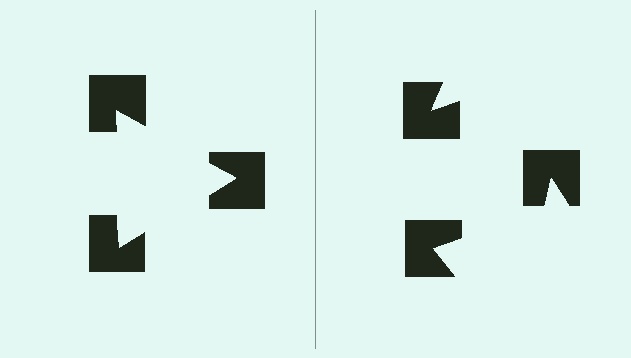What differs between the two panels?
The notched squares are positioned identically on both sides; only the wedge orientations differ. On the left they align to a triangle; on the right they are misaligned.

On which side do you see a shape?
An illusory triangle appears on the left side. On the right side the wedge cuts are rotated, so no coherent shape forms.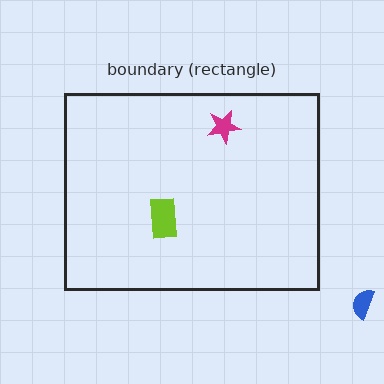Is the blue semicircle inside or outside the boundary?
Outside.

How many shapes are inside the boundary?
2 inside, 1 outside.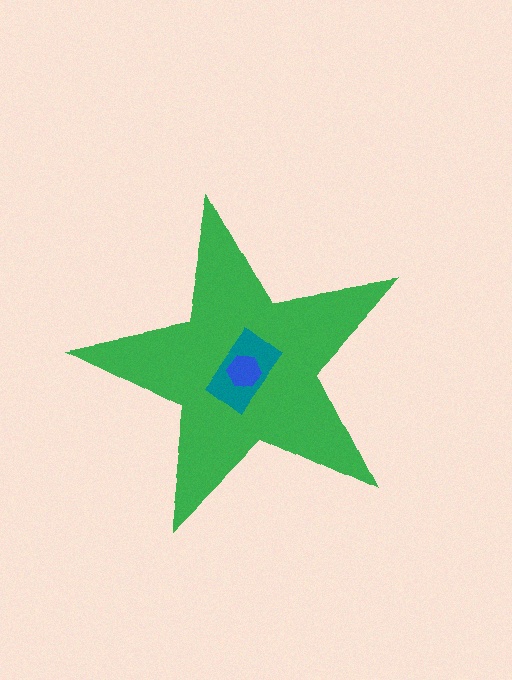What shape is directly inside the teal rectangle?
The blue hexagon.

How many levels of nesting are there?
3.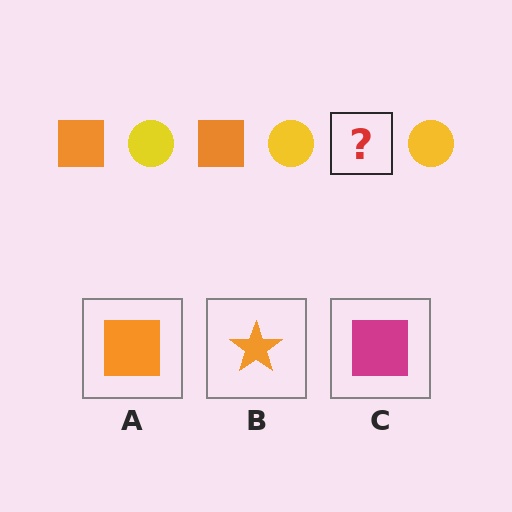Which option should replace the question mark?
Option A.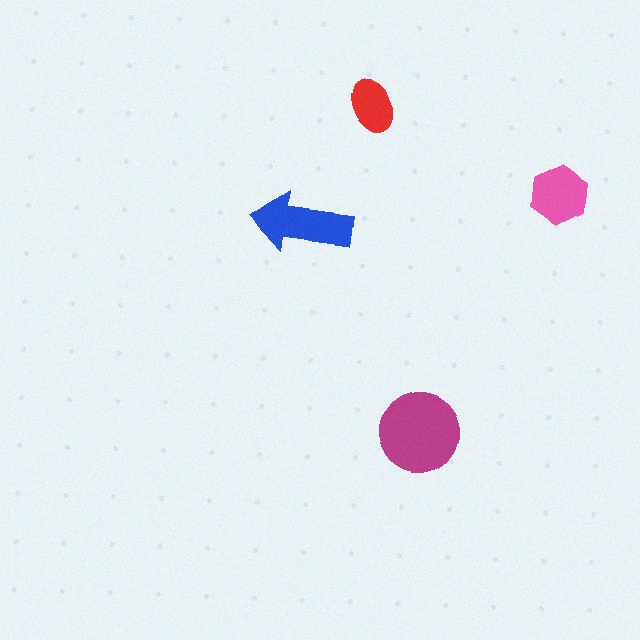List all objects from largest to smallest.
The magenta circle, the blue arrow, the pink hexagon, the red ellipse.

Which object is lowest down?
The magenta circle is bottommost.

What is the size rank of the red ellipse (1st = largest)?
4th.